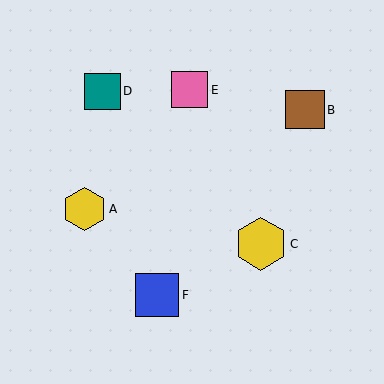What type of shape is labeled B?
Shape B is a brown square.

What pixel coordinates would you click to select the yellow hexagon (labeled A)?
Click at (84, 209) to select the yellow hexagon A.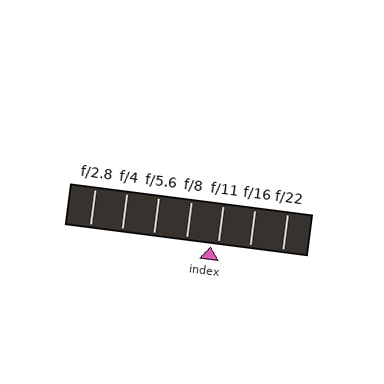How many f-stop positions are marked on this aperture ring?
There are 7 f-stop positions marked.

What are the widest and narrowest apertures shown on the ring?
The widest aperture shown is f/2.8 and the narrowest is f/22.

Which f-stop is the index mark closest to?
The index mark is closest to f/11.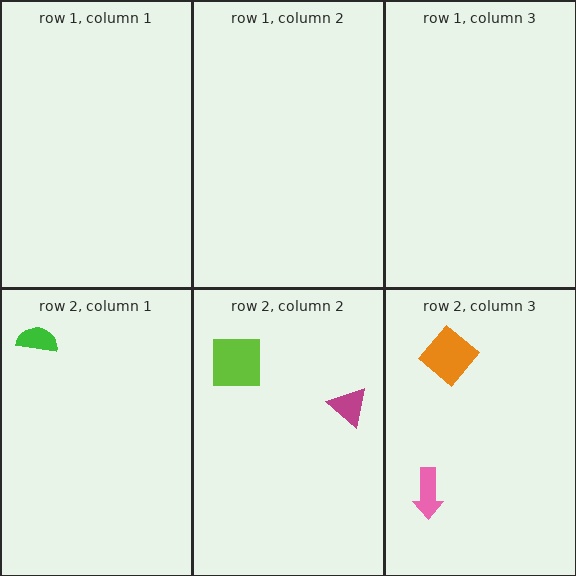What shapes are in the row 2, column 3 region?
The orange diamond, the pink arrow.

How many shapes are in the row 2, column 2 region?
2.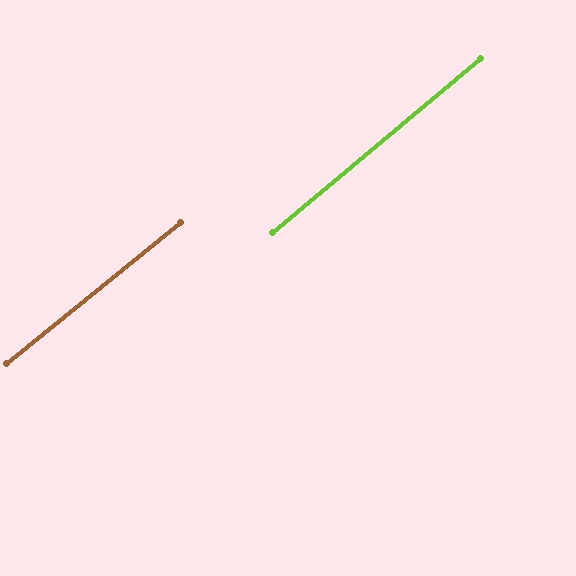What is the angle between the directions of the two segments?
Approximately 1 degree.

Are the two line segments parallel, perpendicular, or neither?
Parallel — their directions differ by only 0.9°.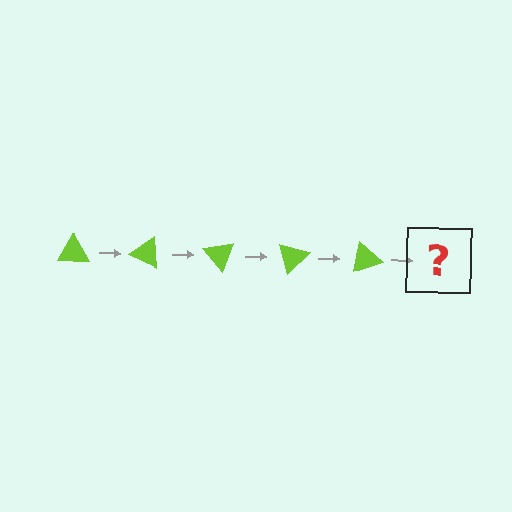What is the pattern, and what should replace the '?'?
The pattern is that the triangle rotates 25 degrees each step. The '?' should be a lime triangle rotated 125 degrees.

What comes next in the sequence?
The next element should be a lime triangle rotated 125 degrees.